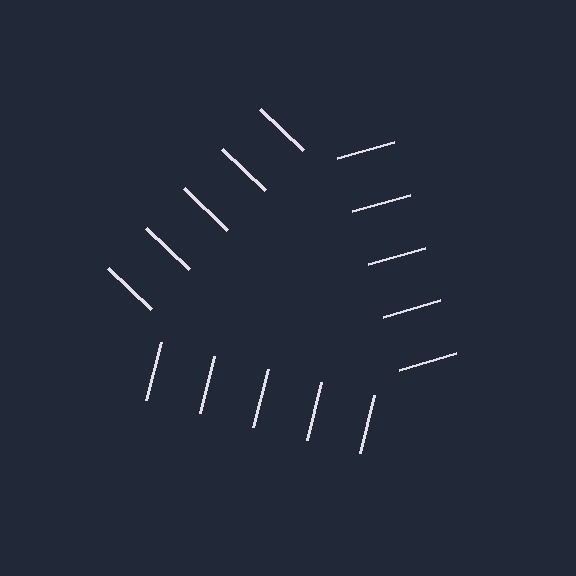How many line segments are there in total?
15 — 5 along each of the 3 edges.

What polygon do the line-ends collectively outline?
An illusory triangle — the line segments terminate on its edges but no continuous stroke is drawn.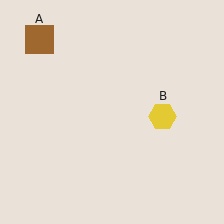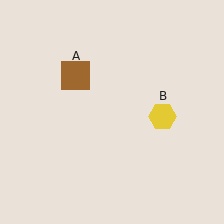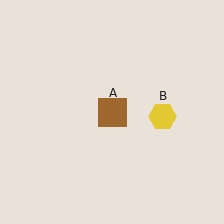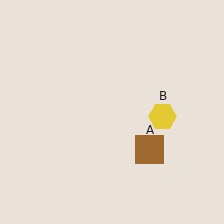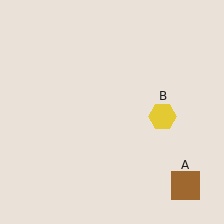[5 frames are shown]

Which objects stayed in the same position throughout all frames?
Yellow hexagon (object B) remained stationary.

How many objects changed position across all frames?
1 object changed position: brown square (object A).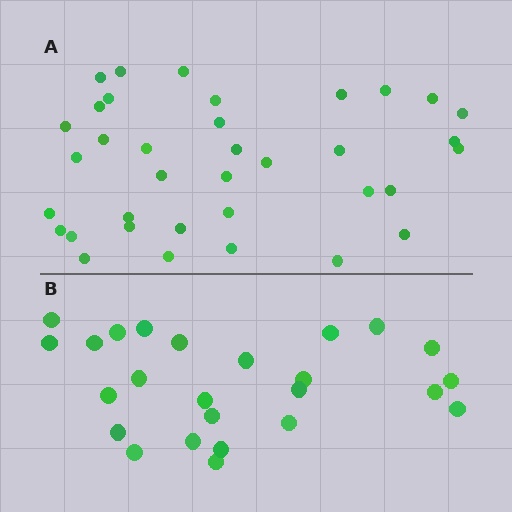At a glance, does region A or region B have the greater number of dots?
Region A (the top region) has more dots.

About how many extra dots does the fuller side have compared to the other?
Region A has roughly 12 or so more dots than region B.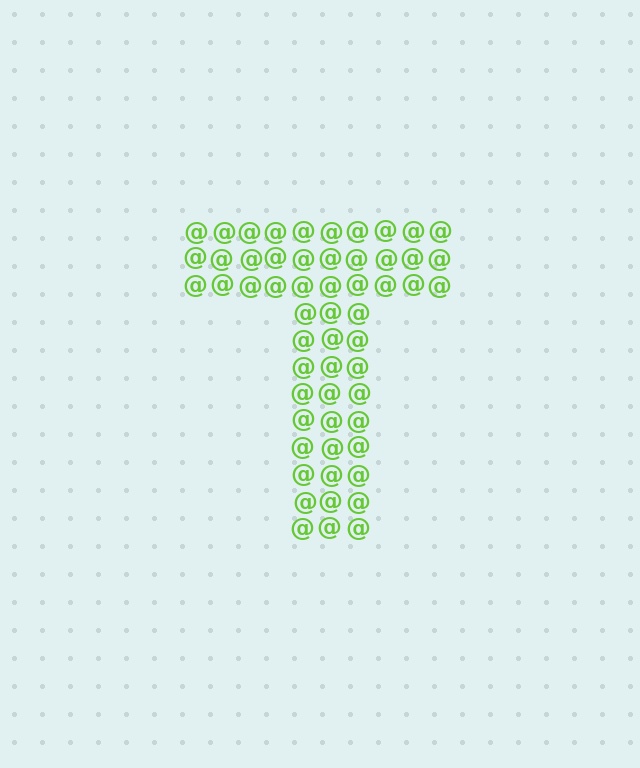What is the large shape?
The large shape is the letter T.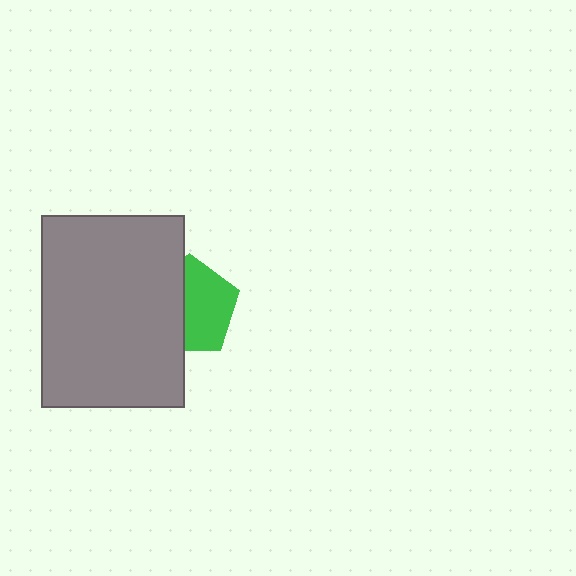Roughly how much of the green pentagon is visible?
About half of it is visible (roughly 55%).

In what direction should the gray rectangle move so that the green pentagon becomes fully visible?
The gray rectangle should move left. That is the shortest direction to clear the overlap and leave the green pentagon fully visible.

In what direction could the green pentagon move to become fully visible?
The green pentagon could move right. That would shift it out from behind the gray rectangle entirely.